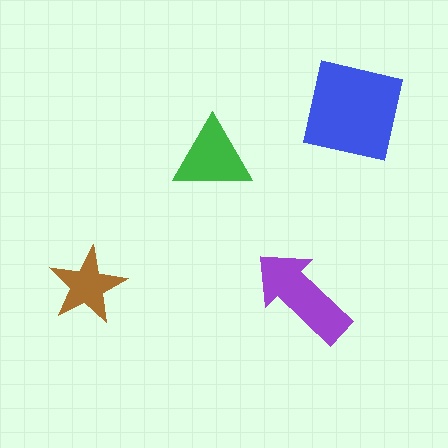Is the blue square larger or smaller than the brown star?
Larger.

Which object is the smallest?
The brown star.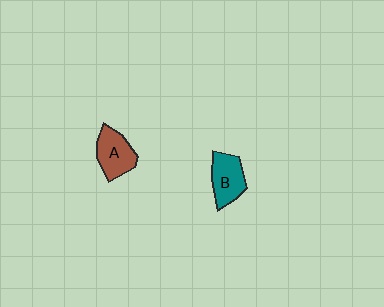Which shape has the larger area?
Shape A (brown).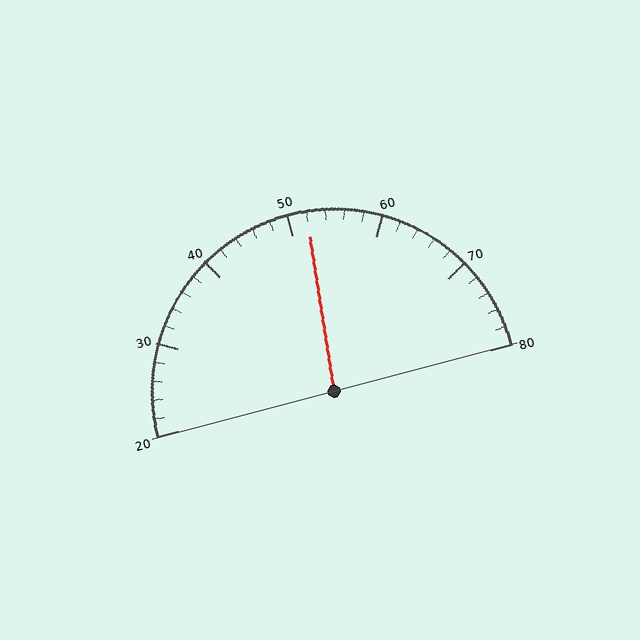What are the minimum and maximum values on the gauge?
The gauge ranges from 20 to 80.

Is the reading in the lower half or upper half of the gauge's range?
The reading is in the upper half of the range (20 to 80).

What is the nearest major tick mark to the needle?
The nearest major tick mark is 50.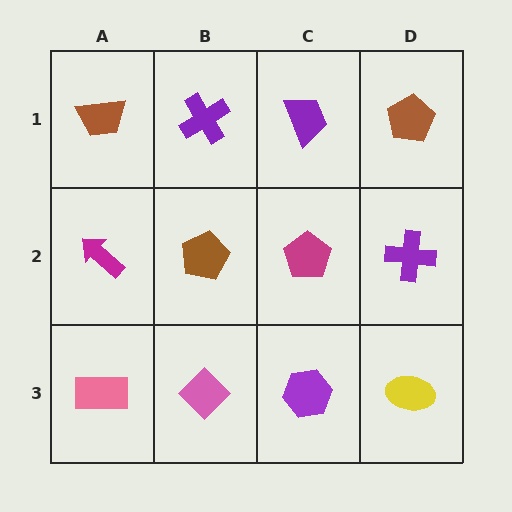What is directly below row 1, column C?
A magenta pentagon.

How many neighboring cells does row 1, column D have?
2.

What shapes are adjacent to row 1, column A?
A magenta arrow (row 2, column A), a purple cross (row 1, column B).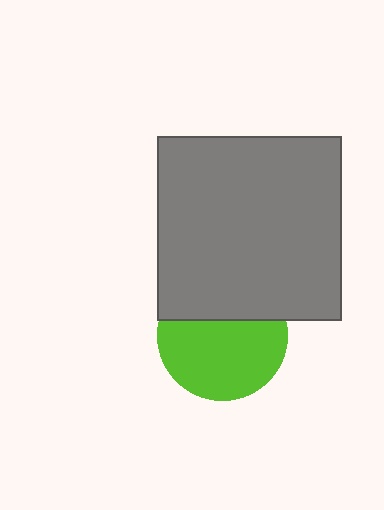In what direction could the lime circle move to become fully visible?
The lime circle could move down. That would shift it out from behind the gray square entirely.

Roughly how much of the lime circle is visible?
About half of it is visible (roughly 64%).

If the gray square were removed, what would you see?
You would see the complete lime circle.